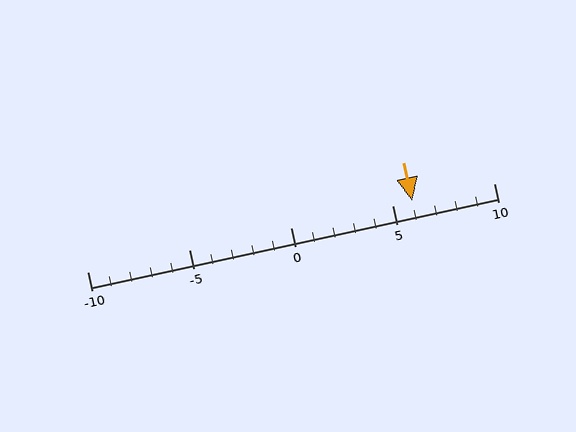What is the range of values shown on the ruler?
The ruler shows values from -10 to 10.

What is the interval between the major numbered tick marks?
The major tick marks are spaced 5 units apart.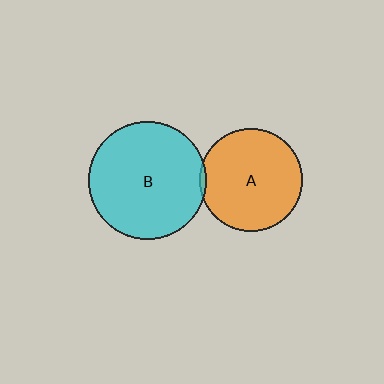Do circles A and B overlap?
Yes.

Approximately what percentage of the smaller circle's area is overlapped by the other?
Approximately 5%.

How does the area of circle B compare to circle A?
Approximately 1.3 times.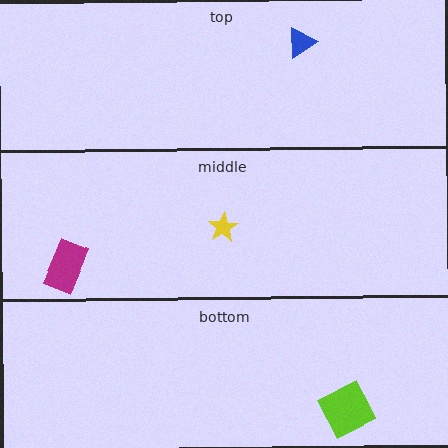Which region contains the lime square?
The bottom region.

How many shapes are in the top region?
1.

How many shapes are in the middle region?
2.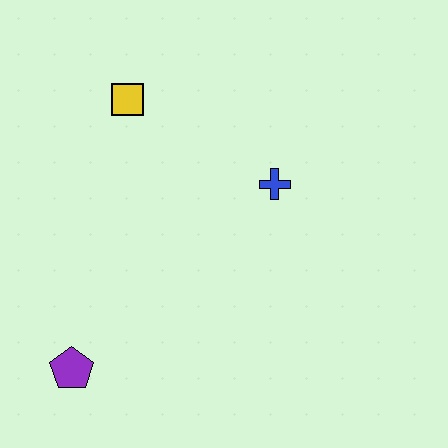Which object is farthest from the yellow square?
The purple pentagon is farthest from the yellow square.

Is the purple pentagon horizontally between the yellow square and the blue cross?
No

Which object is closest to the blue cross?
The yellow square is closest to the blue cross.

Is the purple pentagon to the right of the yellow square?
No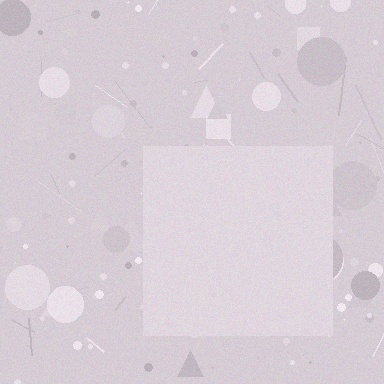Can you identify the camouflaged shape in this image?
The camouflaged shape is a square.